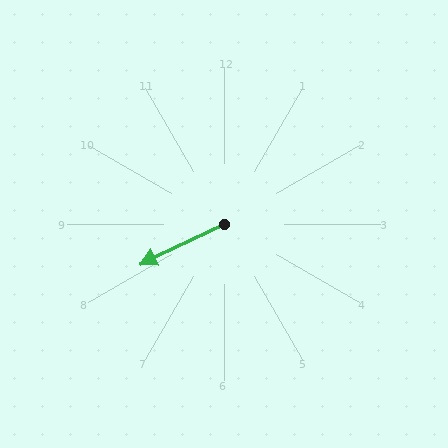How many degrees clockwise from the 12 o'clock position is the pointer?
Approximately 244 degrees.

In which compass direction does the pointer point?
Southwest.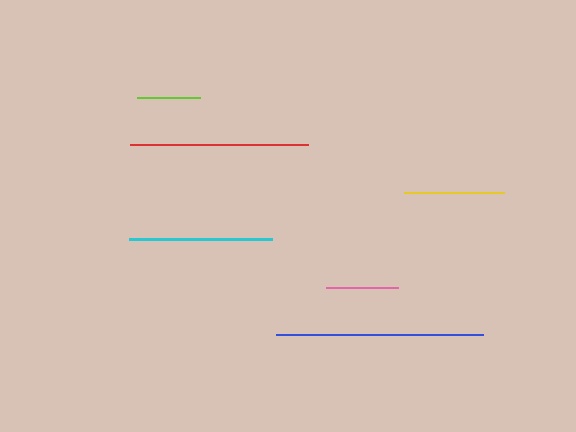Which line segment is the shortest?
The lime line is the shortest at approximately 63 pixels.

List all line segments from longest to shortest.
From longest to shortest: blue, red, cyan, yellow, pink, lime.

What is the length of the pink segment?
The pink segment is approximately 72 pixels long.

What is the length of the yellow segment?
The yellow segment is approximately 101 pixels long.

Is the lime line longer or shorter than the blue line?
The blue line is longer than the lime line.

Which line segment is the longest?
The blue line is the longest at approximately 207 pixels.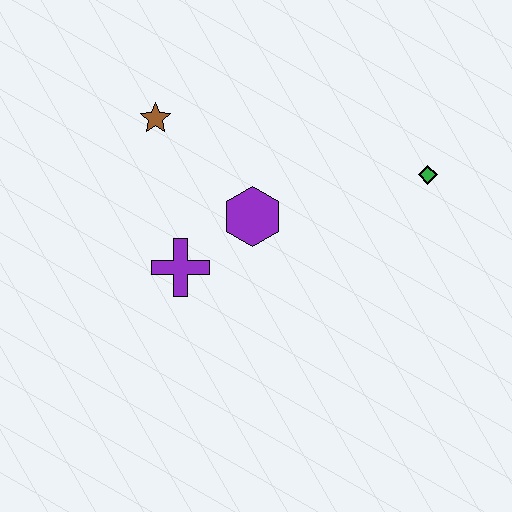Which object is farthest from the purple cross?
The green diamond is farthest from the purple cross.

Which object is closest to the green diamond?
The purple hexagon is closest to the green diamond.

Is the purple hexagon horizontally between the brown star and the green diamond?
Yes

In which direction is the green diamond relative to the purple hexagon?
The green diamond is to the right of the purple hexagon.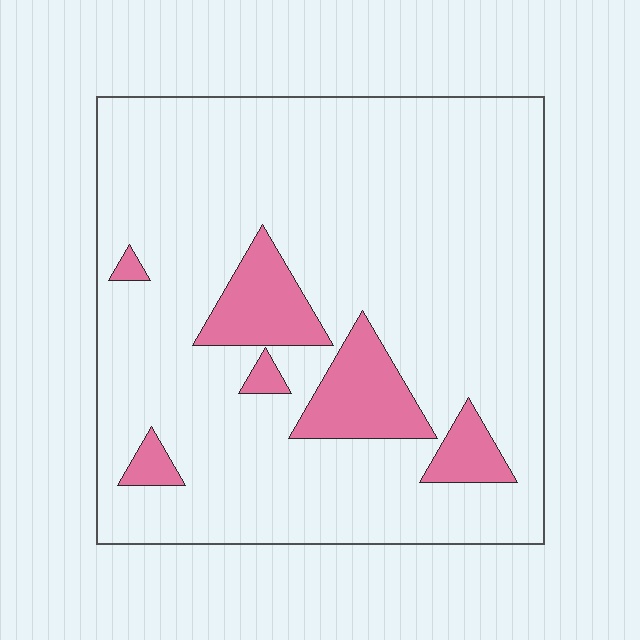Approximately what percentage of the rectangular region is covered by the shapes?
Approximately 15%.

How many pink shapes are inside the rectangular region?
6.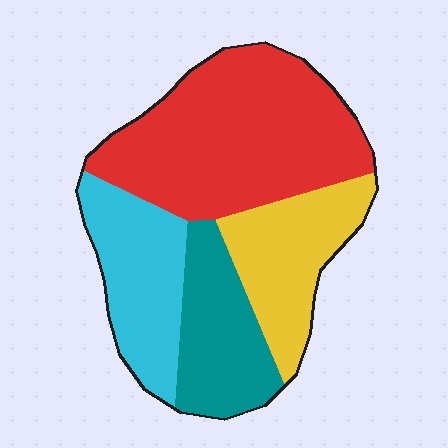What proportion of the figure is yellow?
Yellow covers 20% of the figure.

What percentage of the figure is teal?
Teal takes up between a sixth and a third of the figure.